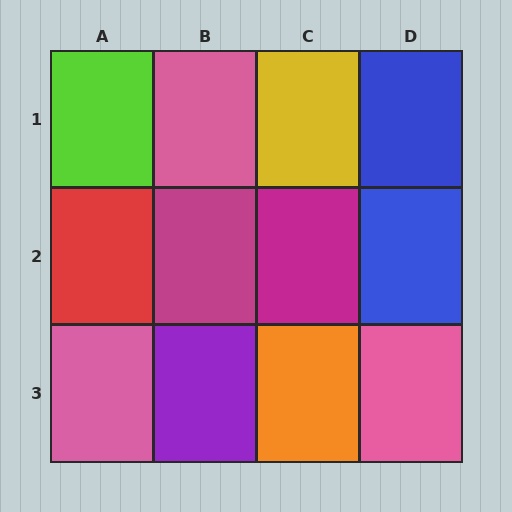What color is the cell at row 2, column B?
Magenta.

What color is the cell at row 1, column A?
Lime.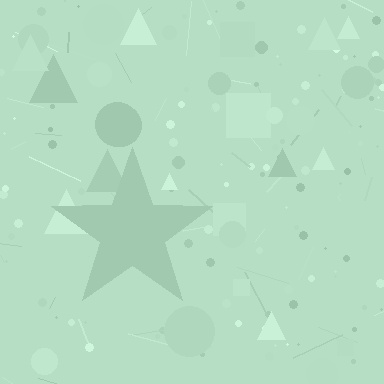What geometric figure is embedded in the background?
A star is embedded in the background.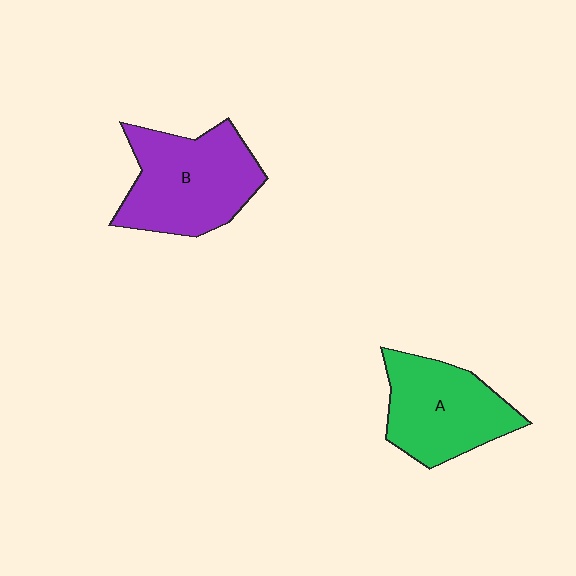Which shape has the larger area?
Shape B (purple).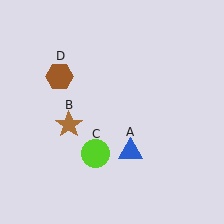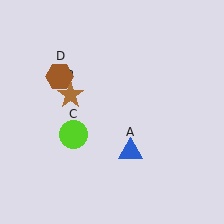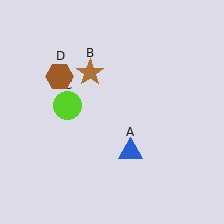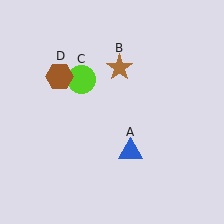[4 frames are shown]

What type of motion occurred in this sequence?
The brown star (object B), lime circle (object C) rotated clockwise around the center of the scene.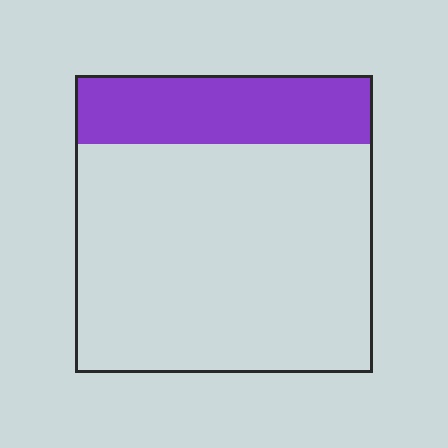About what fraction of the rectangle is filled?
About one quarter (1/4).